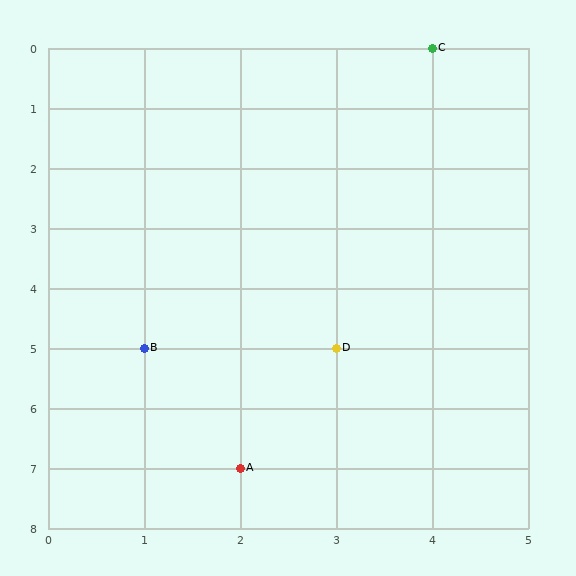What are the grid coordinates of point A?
Point A is at grid coordinates (2, 7).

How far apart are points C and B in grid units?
Points C and B are 3 columns and 5 rows apart (about 5.8 grid units diagonally).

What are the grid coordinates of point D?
Point D is at grid coordinates (3, 5).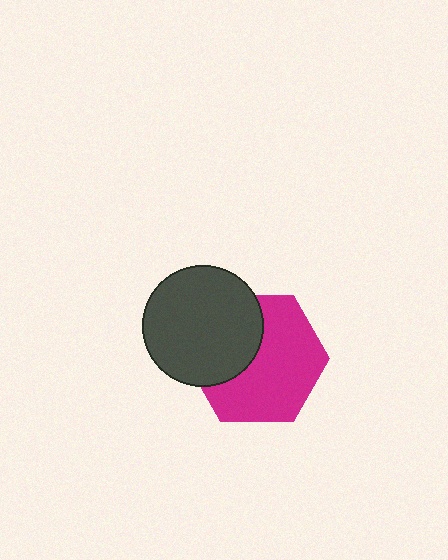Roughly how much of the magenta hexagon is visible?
About half of it is visible (roughly 64%).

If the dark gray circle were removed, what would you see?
You would see the complete magenta hexagon.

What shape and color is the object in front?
The object in front is a dark gray circle.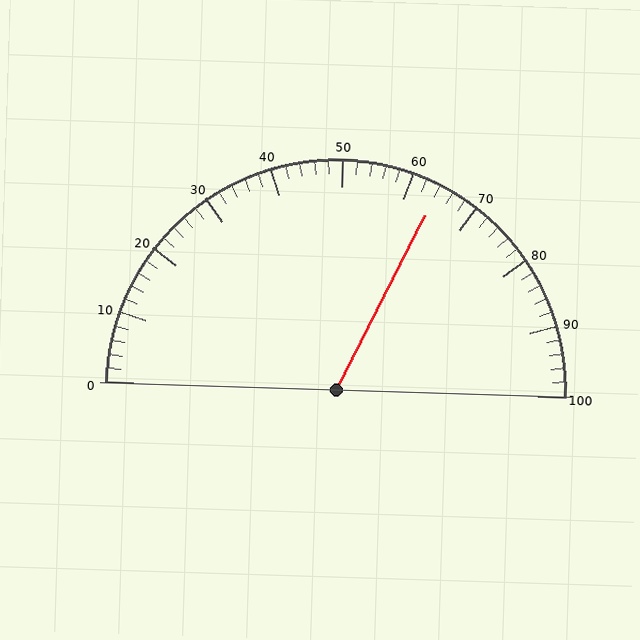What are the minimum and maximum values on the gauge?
The gauge ranges from 0 to 100.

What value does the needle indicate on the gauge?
The needle indicates approximately 64.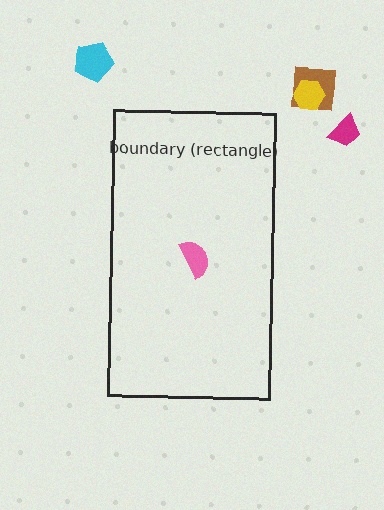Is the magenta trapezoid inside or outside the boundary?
Outside.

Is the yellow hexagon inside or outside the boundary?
Outside.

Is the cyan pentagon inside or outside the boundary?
Outside.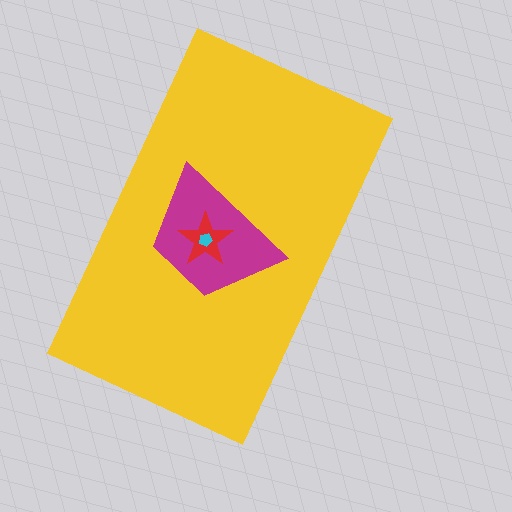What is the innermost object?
The cyan pentagon.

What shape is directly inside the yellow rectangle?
The magenta trapezoid.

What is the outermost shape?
The yellow rectangle.